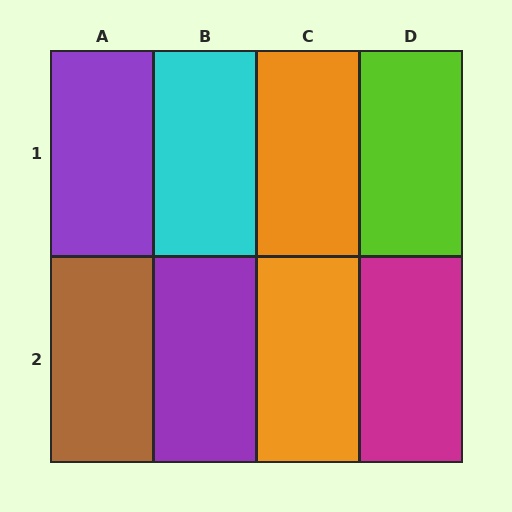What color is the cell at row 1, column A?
Purple.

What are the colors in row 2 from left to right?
Brown, purple, orange, magenta.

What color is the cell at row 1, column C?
Orange.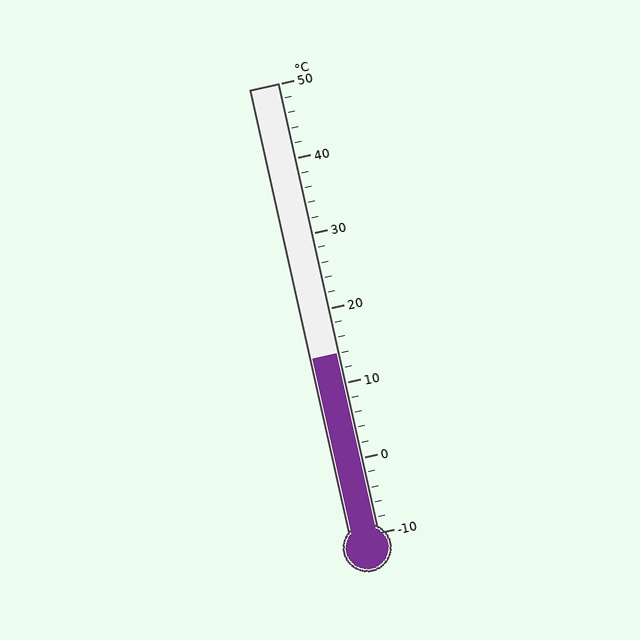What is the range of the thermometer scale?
The thermometer scale ranges from -10°C to 50°C.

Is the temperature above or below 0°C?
The temperature is above 0°C.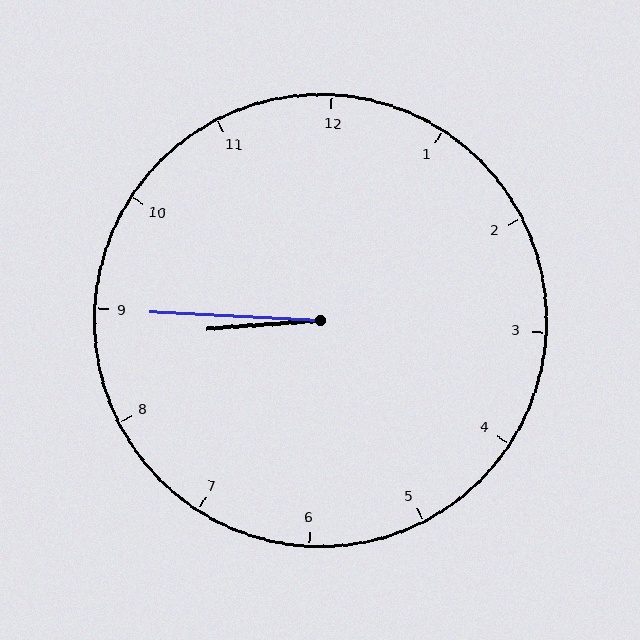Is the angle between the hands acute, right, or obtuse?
It is acute.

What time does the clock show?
8:45.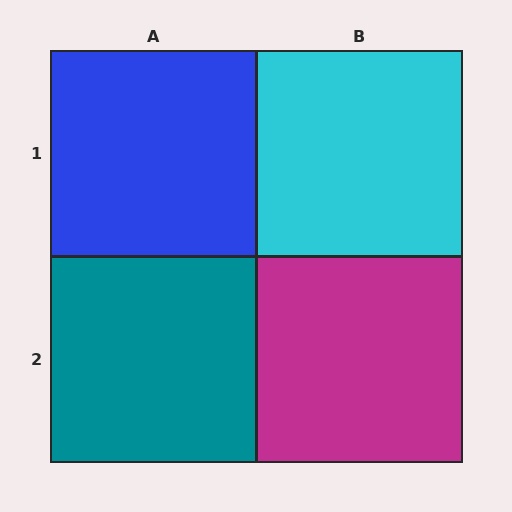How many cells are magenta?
1 cell is magenta.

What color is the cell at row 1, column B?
Cyan.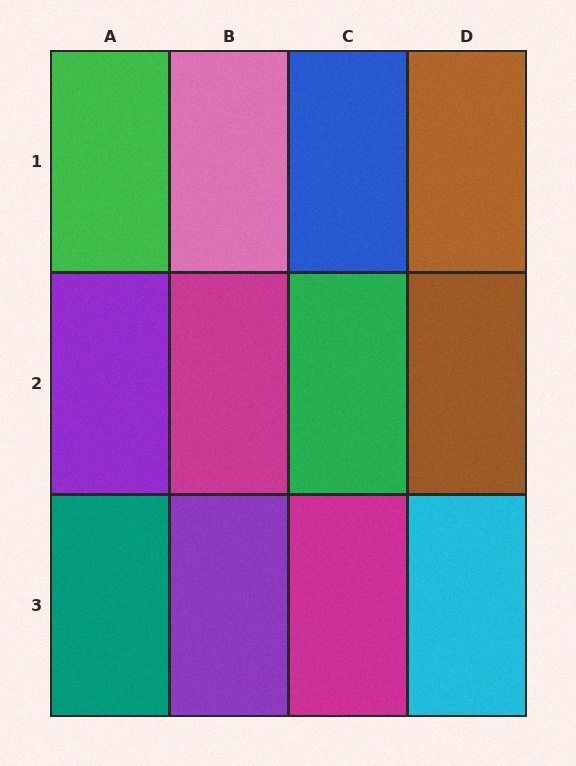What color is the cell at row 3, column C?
Magenta.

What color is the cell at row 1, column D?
Brown.